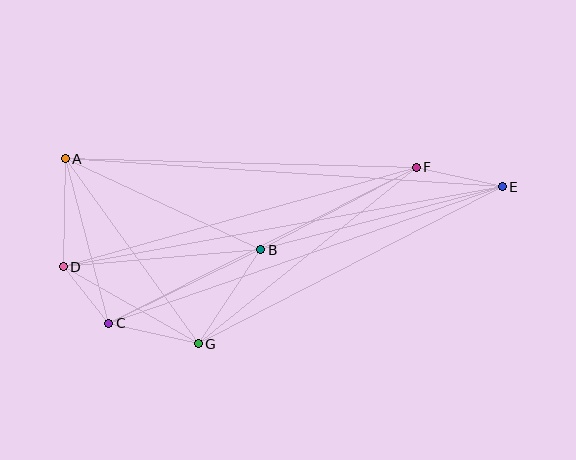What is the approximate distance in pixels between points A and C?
The distance between A and C is approximately 170 pixels.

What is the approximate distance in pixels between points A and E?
The distance between A and E is approximately 438 pixels.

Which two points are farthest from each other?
Points D and E are farthest from each other.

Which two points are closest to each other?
Points C and D are closest to each other.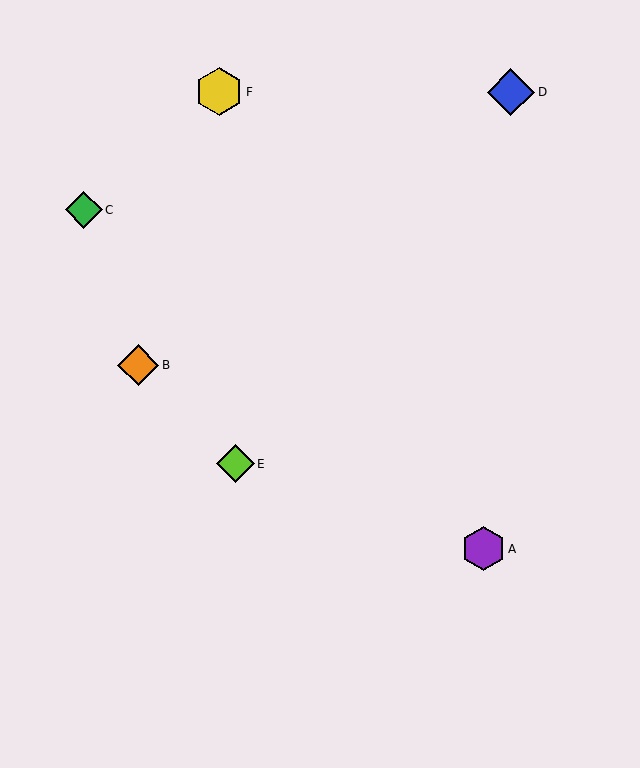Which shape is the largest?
The blue diamond (labeled D) is the largest.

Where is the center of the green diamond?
The center of the green diamond is at (84, 210).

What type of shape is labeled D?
Shape D is a blue diamond.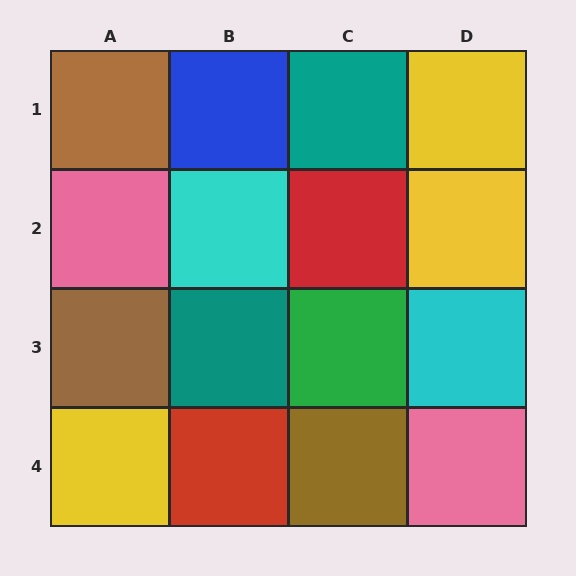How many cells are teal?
2 cells are teal.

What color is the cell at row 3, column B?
Teal.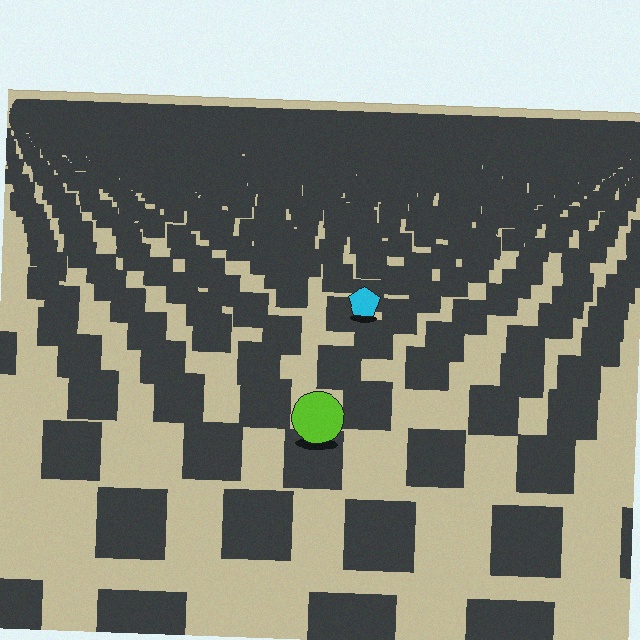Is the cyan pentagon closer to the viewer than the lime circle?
No. The lime circle is closer — you can tell from the texture gradient: the ground texture is coarser near it.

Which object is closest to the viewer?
The lime circle is closest. The texture marks near it are larger and more spread out.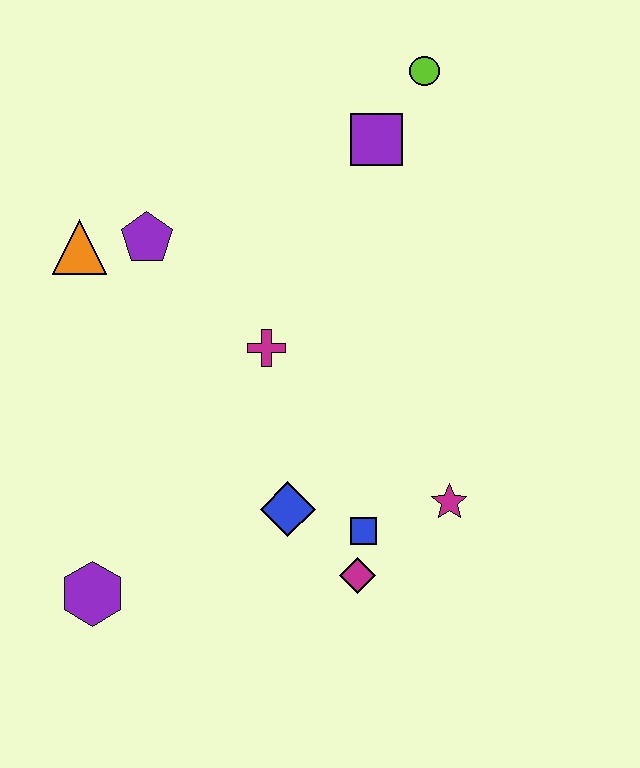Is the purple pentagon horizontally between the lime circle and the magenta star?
No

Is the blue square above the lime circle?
No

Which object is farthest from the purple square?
The purple hexagon is farthest from the purple square.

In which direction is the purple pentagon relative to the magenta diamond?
The purple pentagon is above the magenta diamond.